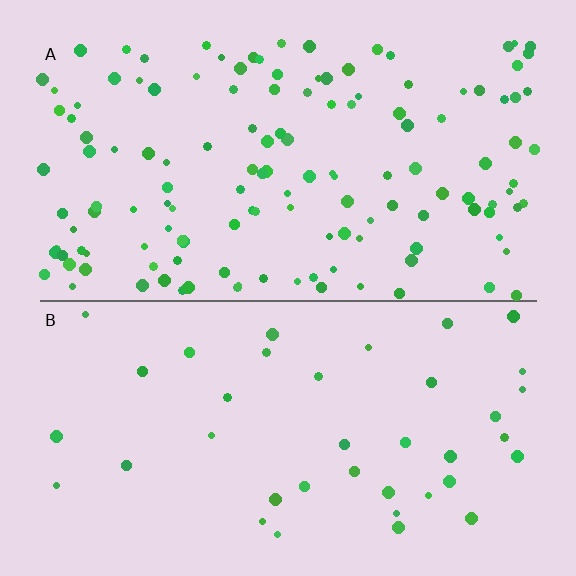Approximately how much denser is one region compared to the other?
Approximately 3.5× — region A over region B.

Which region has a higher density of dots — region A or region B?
A (the top).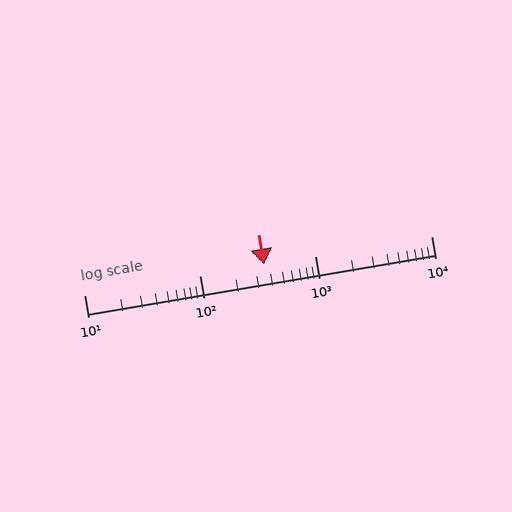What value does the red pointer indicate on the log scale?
The pointer indicates approximately 360.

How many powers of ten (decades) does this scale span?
The scale spans 3 decades, from 10 to 10000.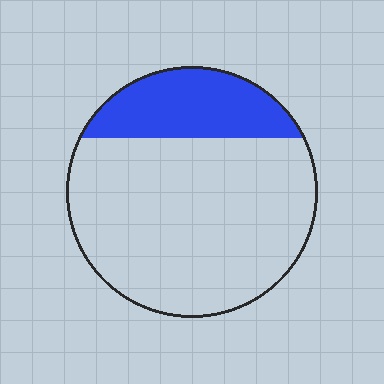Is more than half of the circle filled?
No.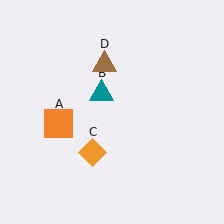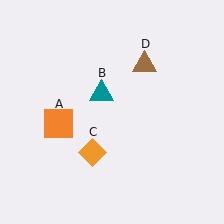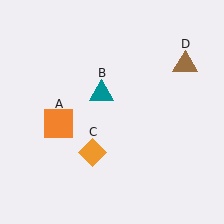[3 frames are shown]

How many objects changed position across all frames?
1 object changed position: brown triangle (object D).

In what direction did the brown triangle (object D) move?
The brown triangle (object D) moved right.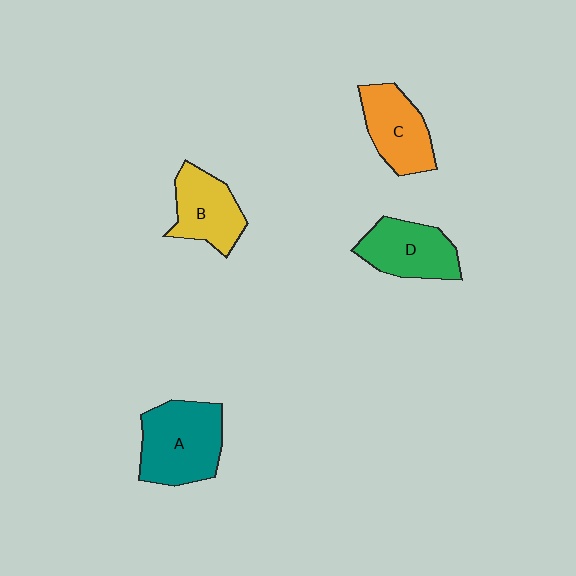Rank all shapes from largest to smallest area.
From largest to smallest: A (teal), D (green), C (orange), B (yellow).